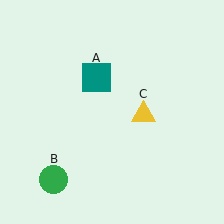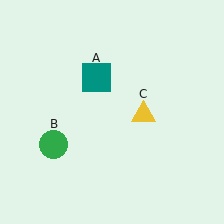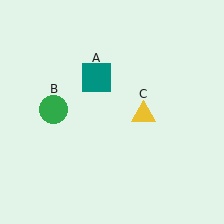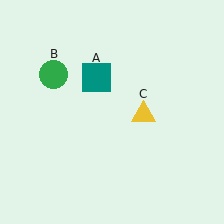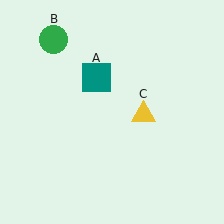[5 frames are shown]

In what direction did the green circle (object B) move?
The green circle (object B) moved up.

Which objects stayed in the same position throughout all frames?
Teal square (object A) and yellow triangle (object C) remained stationary.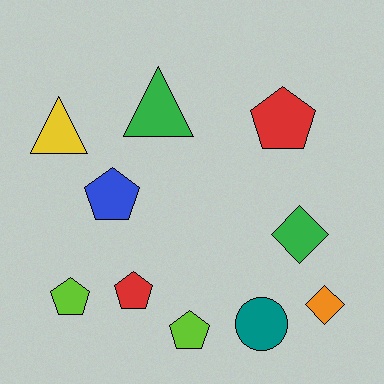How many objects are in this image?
There are 10 objects.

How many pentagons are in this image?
There are 5 pentagons.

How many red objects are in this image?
There are 2 red objects.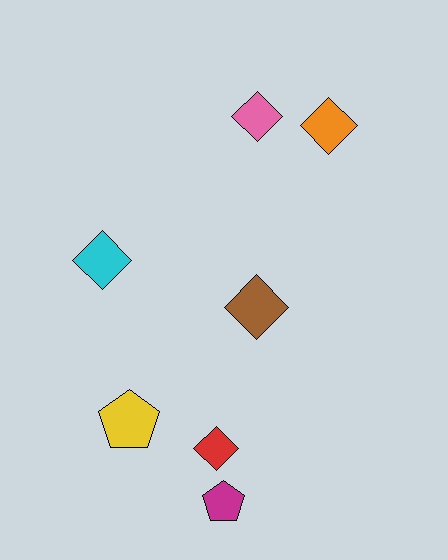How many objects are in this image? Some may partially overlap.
There are 7 objects.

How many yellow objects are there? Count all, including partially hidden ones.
There is 1 yellow object.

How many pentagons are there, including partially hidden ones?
There are 2 pentagons.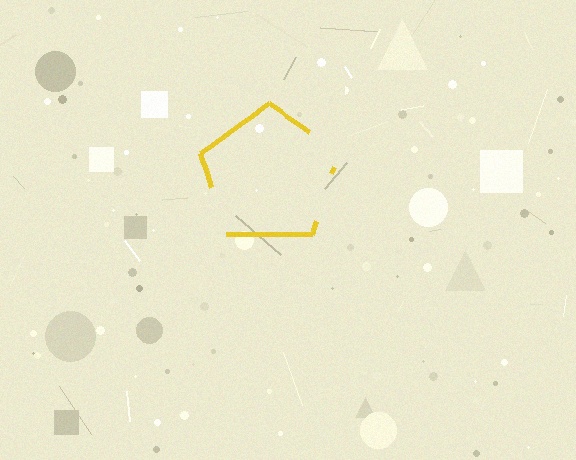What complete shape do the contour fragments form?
The contour fragments form a pentagon.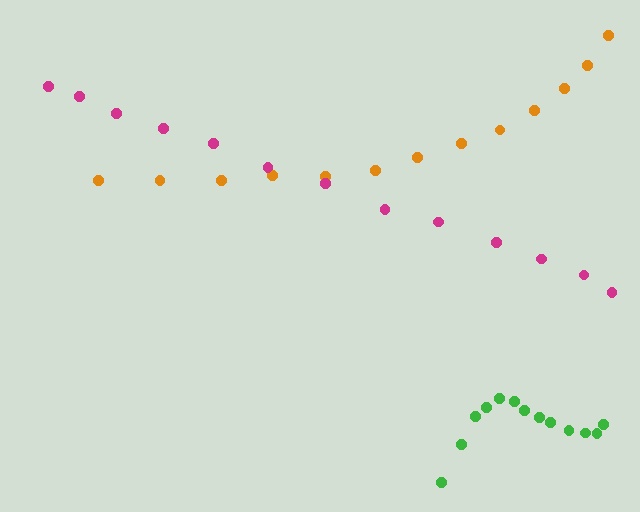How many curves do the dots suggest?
There are 3 distinct paths.